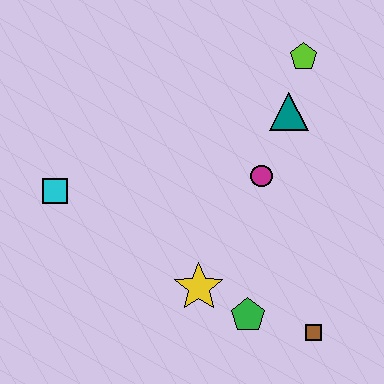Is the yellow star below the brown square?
No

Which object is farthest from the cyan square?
The brown square is farthest from the cyan square.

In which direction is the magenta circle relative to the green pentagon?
The magenta circle is above the green pentagon.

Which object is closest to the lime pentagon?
The teal triangle is closest to the lime pentagon.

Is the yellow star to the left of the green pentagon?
Yes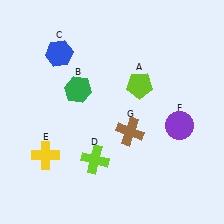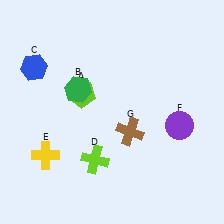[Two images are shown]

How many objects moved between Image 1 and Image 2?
2 objects moved between the two images.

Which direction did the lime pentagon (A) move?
The lime pentagon (A) moved left.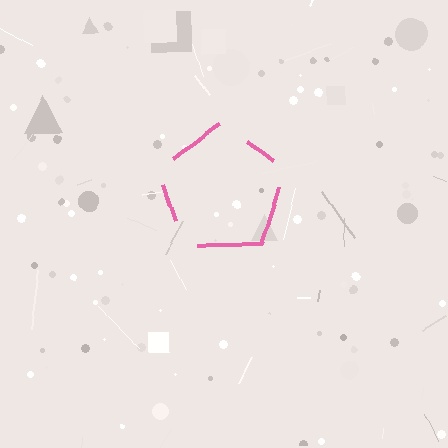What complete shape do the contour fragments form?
The contour fragments form a pentagon.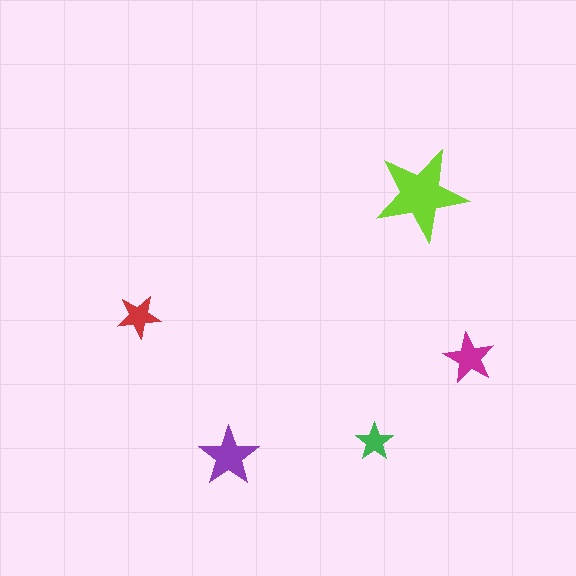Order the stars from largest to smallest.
the lime one, the purple one, the magenta one, the red one, the green one.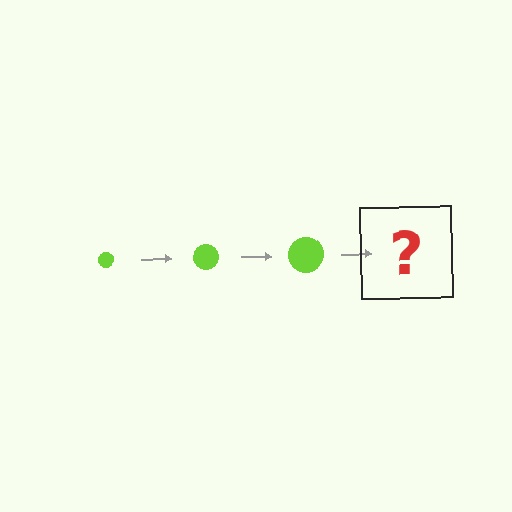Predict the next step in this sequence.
The next step is a lime circle, larger than the previous one.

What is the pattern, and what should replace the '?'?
The pattern is that the circle gets progressively larger each step. The '?' should be a lime circle, larger than the previous one.